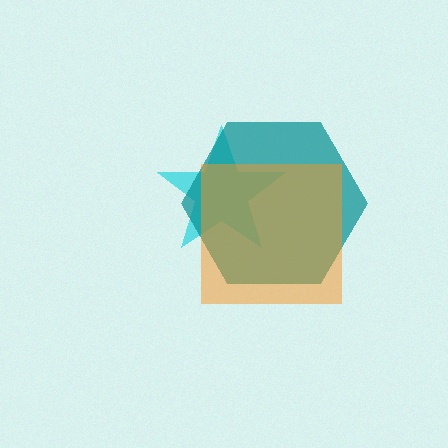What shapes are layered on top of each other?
The layered shapes are: a cyan star, a teal hexagon, an orange square.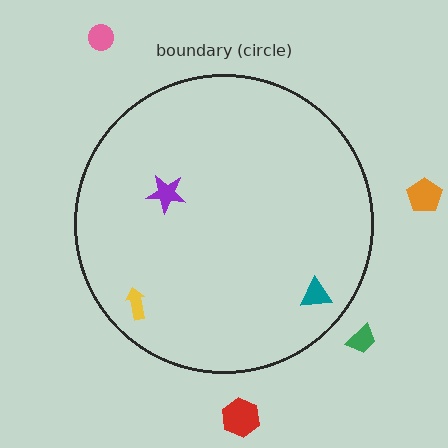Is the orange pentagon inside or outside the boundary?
Outside.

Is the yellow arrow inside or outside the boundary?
Inside.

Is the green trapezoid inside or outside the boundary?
Outside.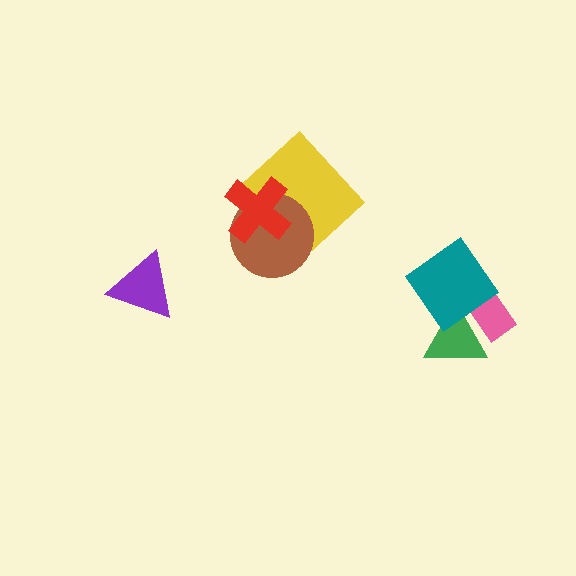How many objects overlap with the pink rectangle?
2 objects overlap with the pink rectangle.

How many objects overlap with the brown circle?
2 objects overlap with the brown circle.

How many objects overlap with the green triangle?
2 objects overlap with the green triangle.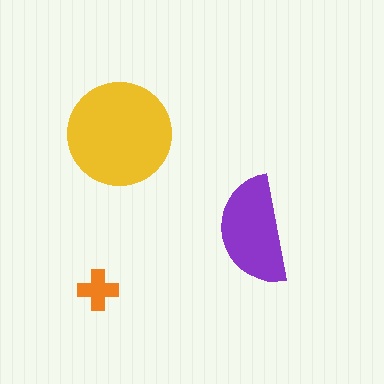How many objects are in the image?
There are 3 objects in the image.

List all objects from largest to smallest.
The yellow circle, the purple semicircle, the orange cross.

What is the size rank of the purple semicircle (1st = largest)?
2nd.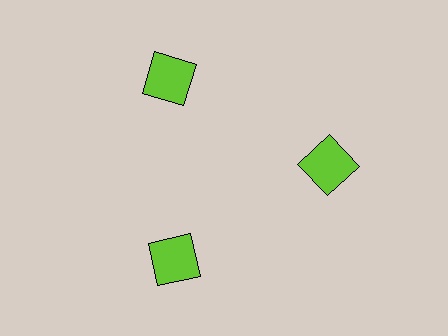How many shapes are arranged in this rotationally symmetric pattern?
There are 3 shapes, arranged in 3 groups of 1.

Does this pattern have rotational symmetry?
Yes, this pattern has 3-fold rotational symmetry. It looks the same after rotating 120 degrees around the center.